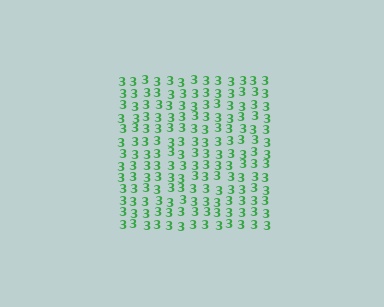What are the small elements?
The small elements are digit 3's.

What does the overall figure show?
The overall figure shows a square.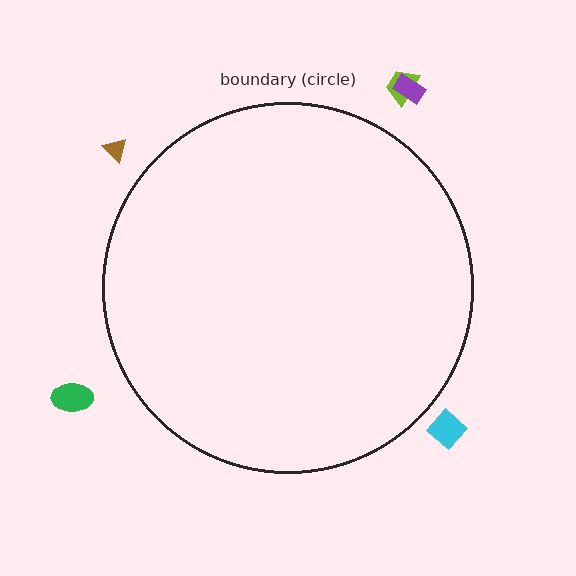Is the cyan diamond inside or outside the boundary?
Outside.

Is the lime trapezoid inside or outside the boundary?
Outside.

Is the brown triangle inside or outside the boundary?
Outside.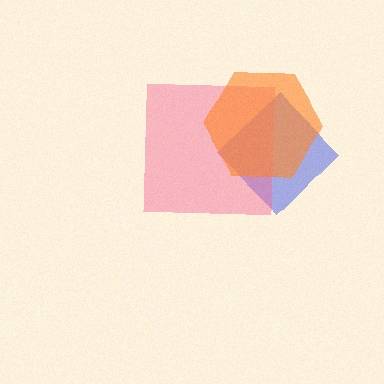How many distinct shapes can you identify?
There are 3 distinct shapes: a blue diamond, a pink square, an orange hexagon.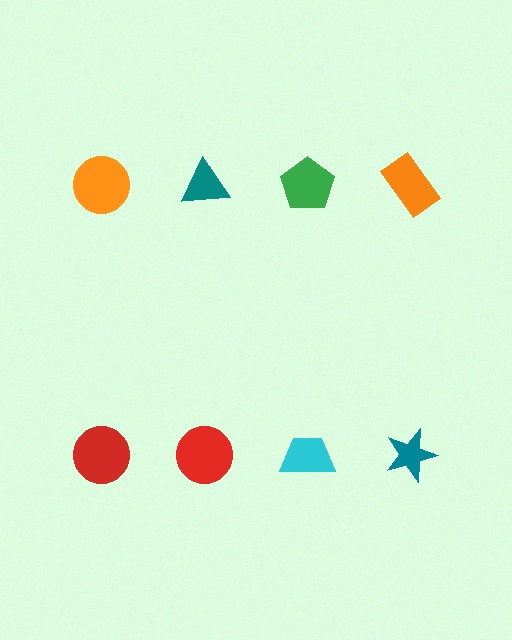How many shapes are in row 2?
4 shapes.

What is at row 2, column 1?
A red circle.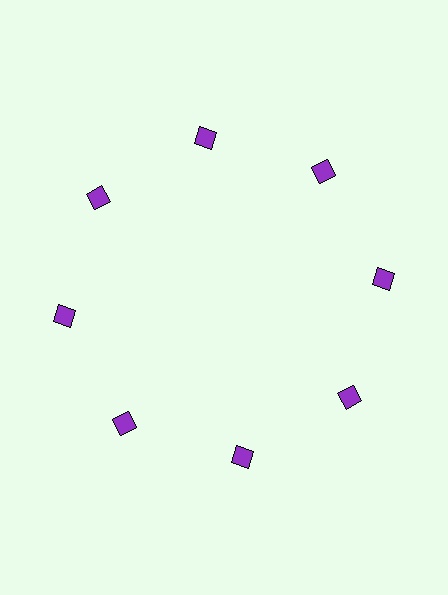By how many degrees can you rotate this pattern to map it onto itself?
The pattern maps onto itself every 45 degrees of rotation.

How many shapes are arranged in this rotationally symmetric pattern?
There are 8 shapes, arranged in 8 groups of 1.